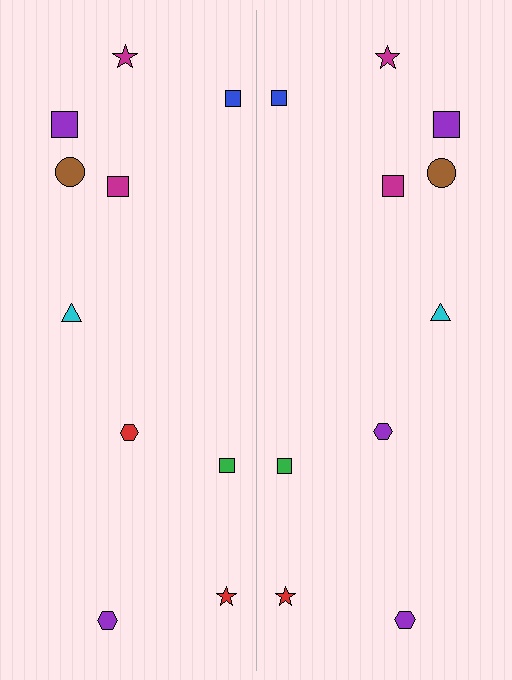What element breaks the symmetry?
The purple hexagon on the right side breaks the symmetry — its mirror counterpart is red.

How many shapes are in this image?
There are 20 shapes in this image.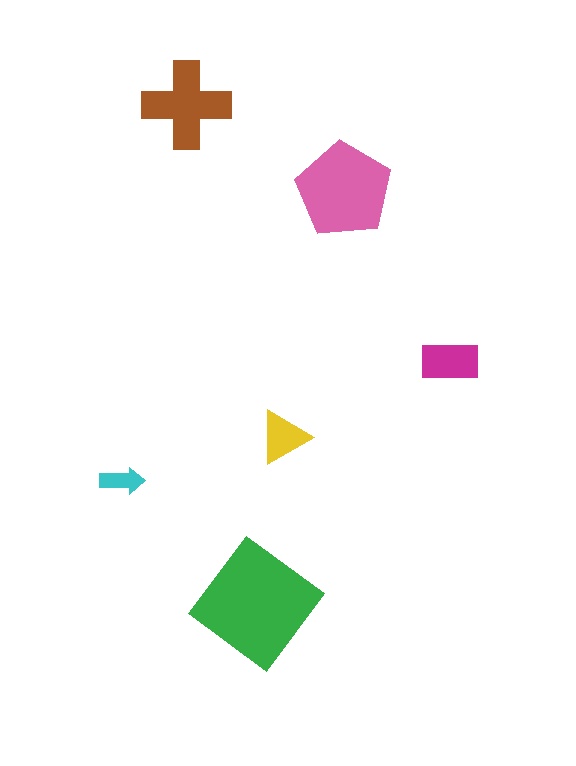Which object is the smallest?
The cyan arrow.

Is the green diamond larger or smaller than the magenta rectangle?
Larger.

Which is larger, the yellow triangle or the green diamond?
The green diamond.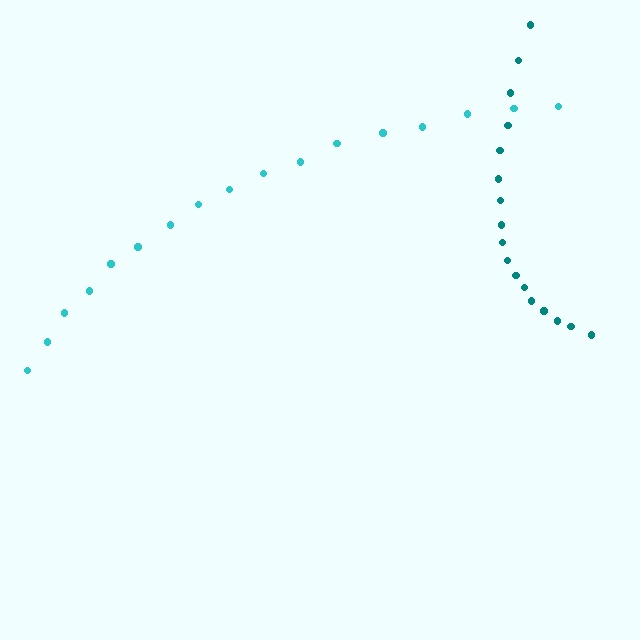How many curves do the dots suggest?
There are 2 distinct paths.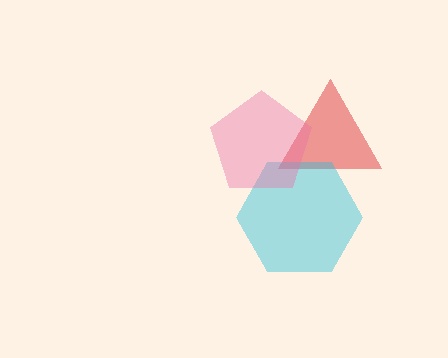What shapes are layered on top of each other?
The layered shapes are: a red triangle, a cyan hexagon, a pink pentagon.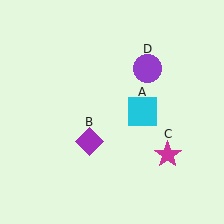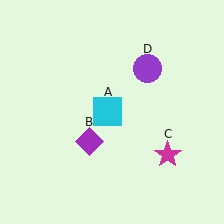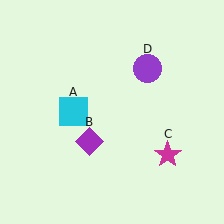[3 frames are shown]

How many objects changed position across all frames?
1 object changed position: cyan square (object A).